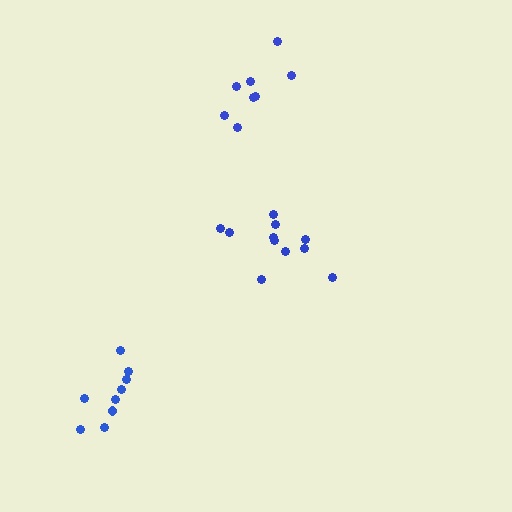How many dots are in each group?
Group 1: 11 dots, Group 2: 8 dots, Group 3: 9 dots (28 total).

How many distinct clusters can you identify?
There are 3 distinct clusters.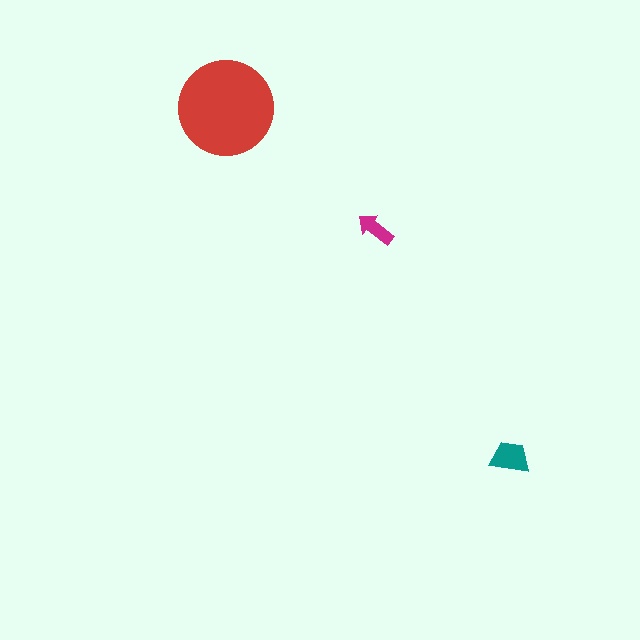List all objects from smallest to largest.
The magenta arrow, the teal trapezoid, the red circle.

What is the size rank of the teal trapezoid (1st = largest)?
2nd.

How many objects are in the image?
There are 3 objects in the image.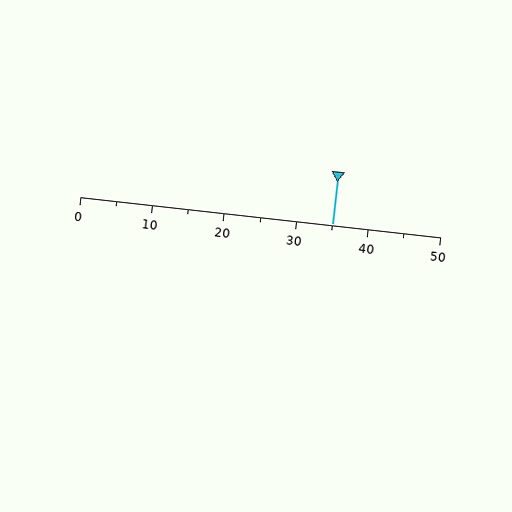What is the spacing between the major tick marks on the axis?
The major ticks are spaced 10 apart.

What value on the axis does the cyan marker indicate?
The marker indicates approximately 35.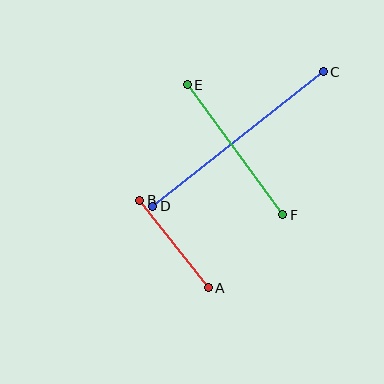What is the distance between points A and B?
The distance is approximately 111 pixels.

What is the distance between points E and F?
The distance is approximately 161 pixels.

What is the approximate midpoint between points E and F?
The midpoint is at approximately (235, 150) pixels.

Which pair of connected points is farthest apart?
Points C and D are farthest apart.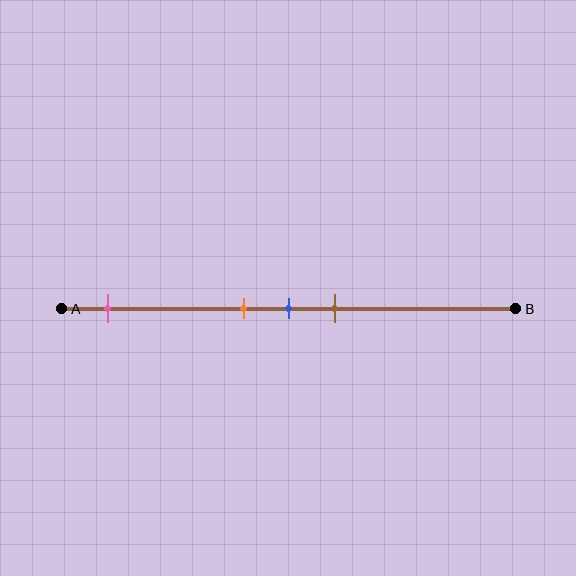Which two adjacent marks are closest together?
The orange and blue marks are the closest adjacent pair.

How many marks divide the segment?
There are 4 marks dividing the segment.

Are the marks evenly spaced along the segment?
No, the marks are not evenly spaced.